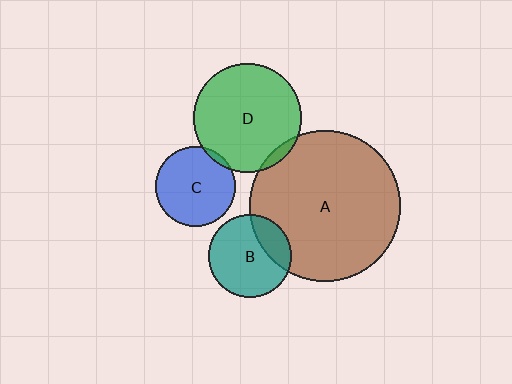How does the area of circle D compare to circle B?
Approximately 1.7 times.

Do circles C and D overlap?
Yes.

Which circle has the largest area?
Circle A (brown).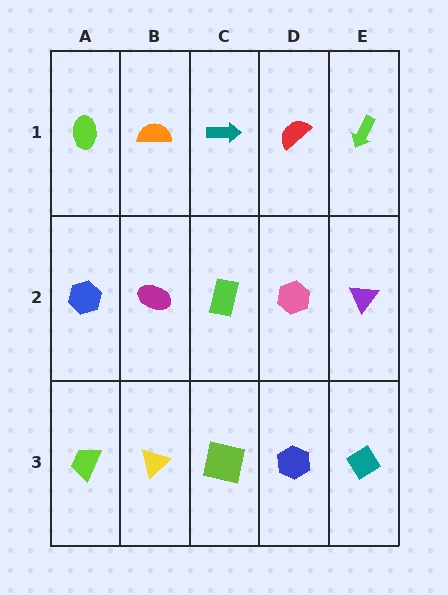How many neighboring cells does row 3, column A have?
2.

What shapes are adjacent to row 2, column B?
An orange semicircle (row 1, column B), a yellow triangle (row 3, column B), a blue hexagon (row 2, column A), a lime rectangle (row 2, column C).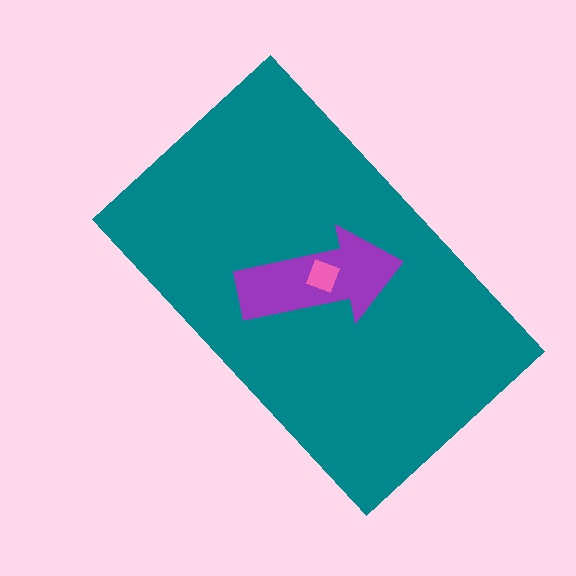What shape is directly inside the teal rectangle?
The purple arrow.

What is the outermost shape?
The teal rectangle.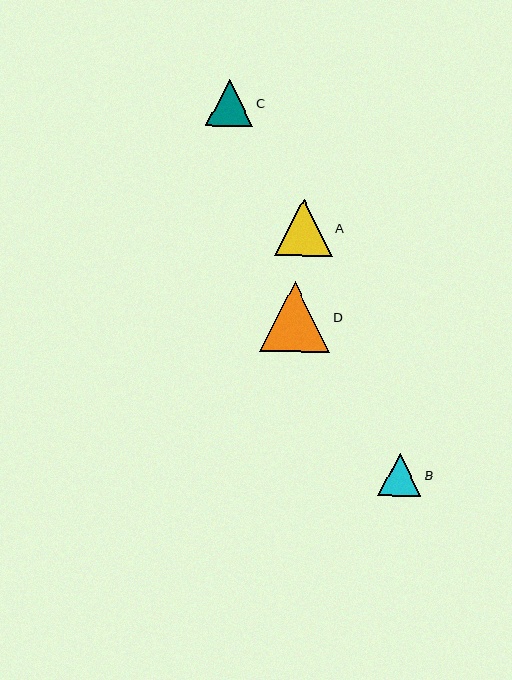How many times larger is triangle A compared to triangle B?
Triangle A is approximately 1.3 times the size of triangle B.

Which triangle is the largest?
Triangle D is the largest with a size of approximately 71 pixels.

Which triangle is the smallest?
Triangle B is the smallest with a size of approximately 43 pixels.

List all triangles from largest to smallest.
From largest to smallest: D, A, C, B.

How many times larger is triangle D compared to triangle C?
Triangle D is approximately 1.5 times the size of triangle C.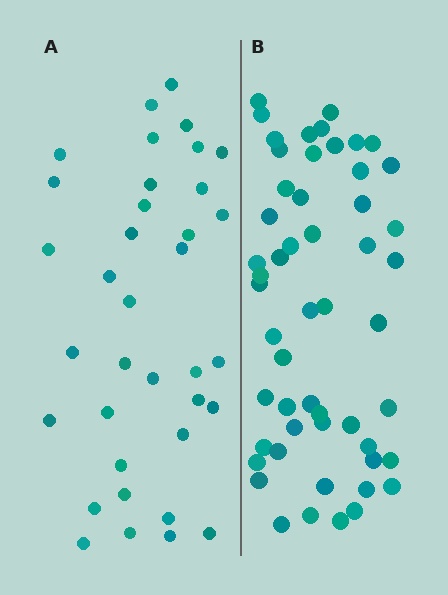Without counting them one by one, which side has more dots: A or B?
Region B (the right region) has more dots.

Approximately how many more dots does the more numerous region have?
Region B has approximately 15 more dots than region A.